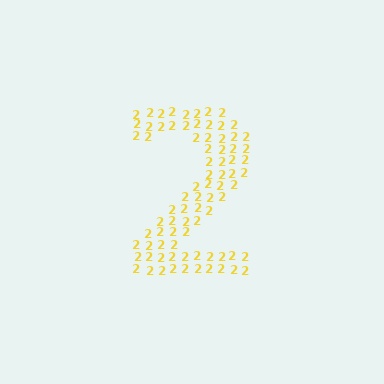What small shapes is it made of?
It is made of small digit 2's.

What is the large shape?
The large shape is the digit 2.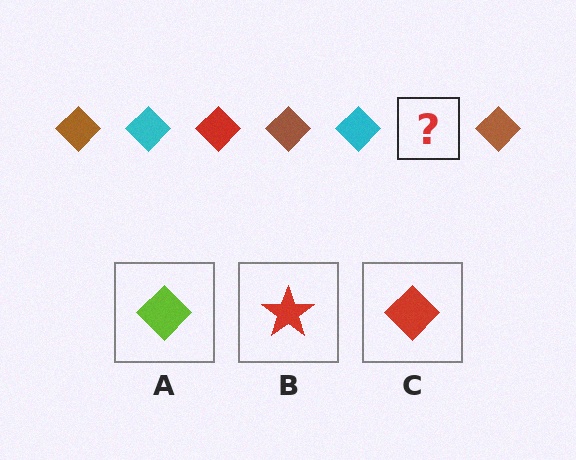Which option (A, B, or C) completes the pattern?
C.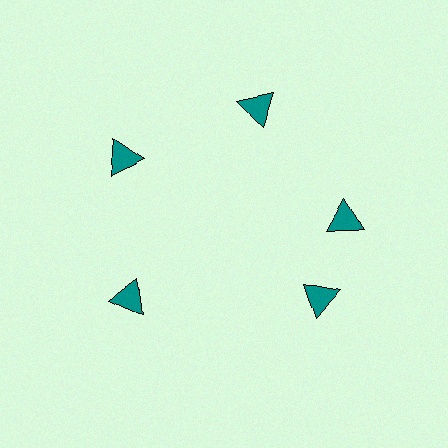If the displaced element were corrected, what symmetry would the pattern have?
It would have 5-fold rotational symmetry — the pattern would map onto itself every 72 degrees.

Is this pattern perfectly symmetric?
No. The 5 teal triangles are arranged in a ring, but one element near the 5 o'clock position is rotated out of alignment along the ring, breaking the 5-fold rotational symmetry.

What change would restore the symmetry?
The symmetry would be restored by rotating it back into even spacing with its neighbors so that all 5 triangles sit at equal angles and equal distance from the center.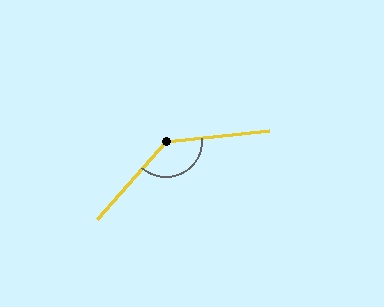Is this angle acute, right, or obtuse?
It is obtuse.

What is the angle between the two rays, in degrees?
Approximately 137 degrees.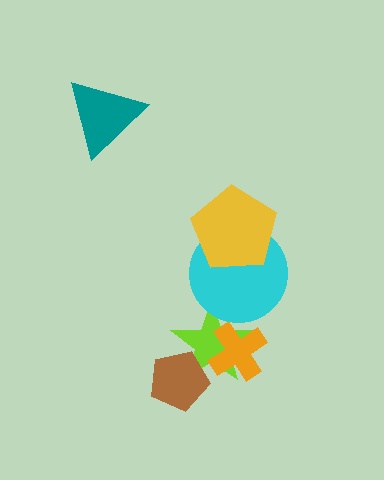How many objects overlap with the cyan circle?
2 objects overlap with the cyan circle.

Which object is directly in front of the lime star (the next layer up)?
The orange cross is directly in front of the lime star.